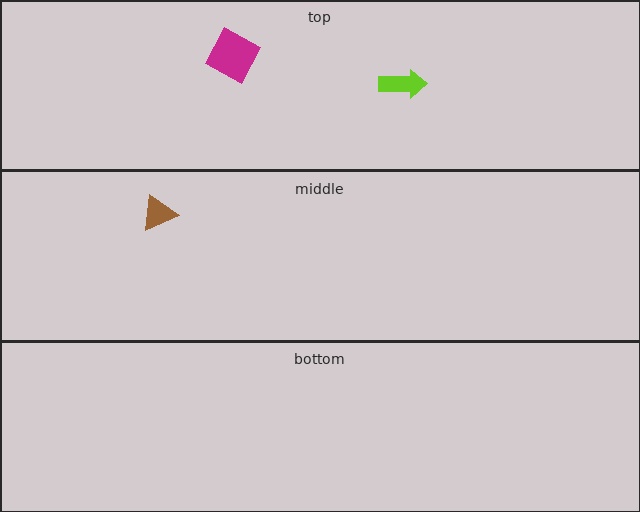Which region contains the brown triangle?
The middle region.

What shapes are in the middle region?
The brown triangle.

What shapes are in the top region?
The lime arrow, the magenta diamond.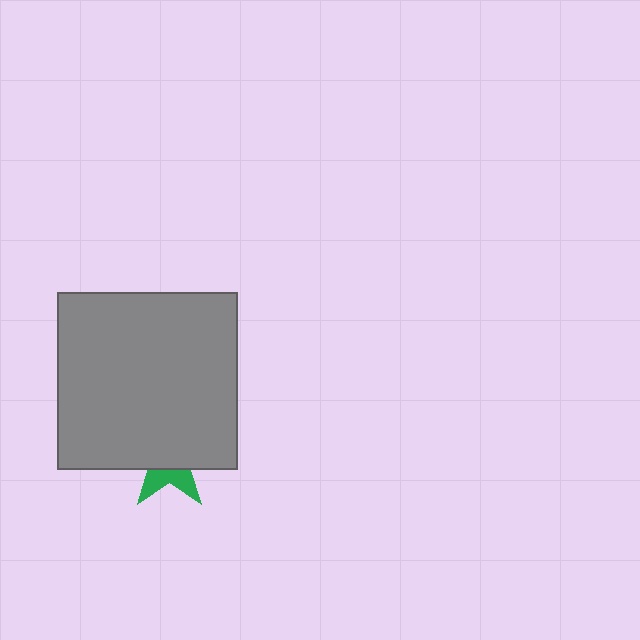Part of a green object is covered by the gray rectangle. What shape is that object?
It is a star.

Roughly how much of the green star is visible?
A small part of it is visible (roughly 34%).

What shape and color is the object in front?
The object in front is a gray rectangle.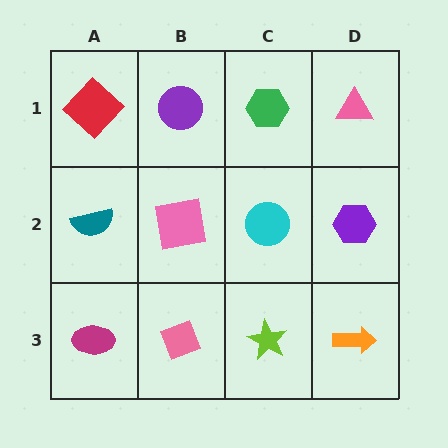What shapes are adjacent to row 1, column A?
A teal semicircle (row 2, column A), a purple circle (row 1, column B).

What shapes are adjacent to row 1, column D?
A purple hexagon (row 2, column D), a green hexagon (row 1, column C).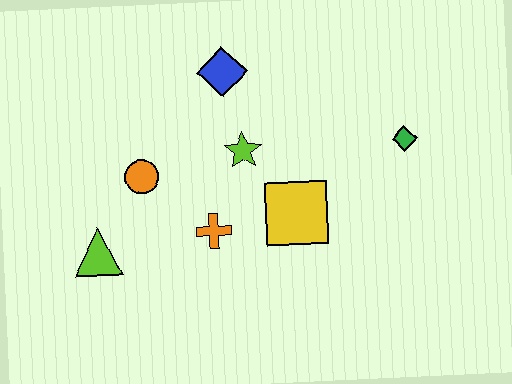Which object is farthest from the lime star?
The lime triangle is farthest from the lime star.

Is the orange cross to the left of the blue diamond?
Yes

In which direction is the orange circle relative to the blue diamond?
The orange circle is below the blue diamond.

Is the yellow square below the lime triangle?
No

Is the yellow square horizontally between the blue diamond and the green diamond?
Yes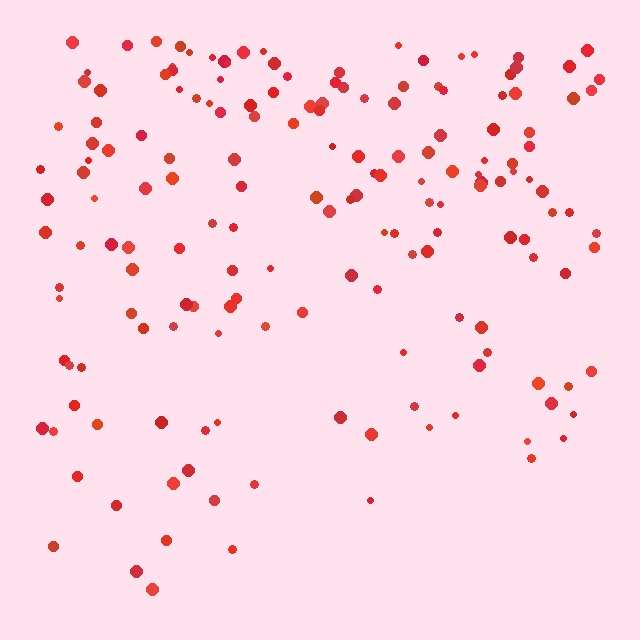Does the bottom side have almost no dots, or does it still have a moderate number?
Still a moderate number, just noticeably fewer than the top.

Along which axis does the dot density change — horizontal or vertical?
Vertical.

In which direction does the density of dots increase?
From bottom to top, with the top side densest.